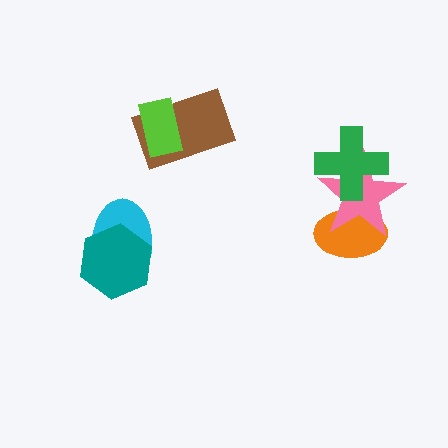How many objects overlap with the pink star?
2 objects overlap with the pink star.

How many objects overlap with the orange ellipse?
1 object overlaps with the orange ellipse.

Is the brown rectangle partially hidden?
Yes, it is partially covered by another shape.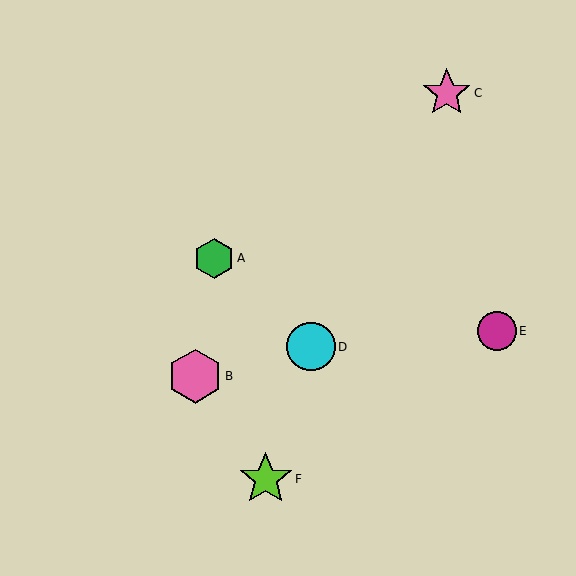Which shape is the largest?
The pink hexagon (labeled B) is the largest.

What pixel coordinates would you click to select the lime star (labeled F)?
Click at (266, 479) to select the lime star F.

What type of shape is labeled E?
Shape E is a magenta circle.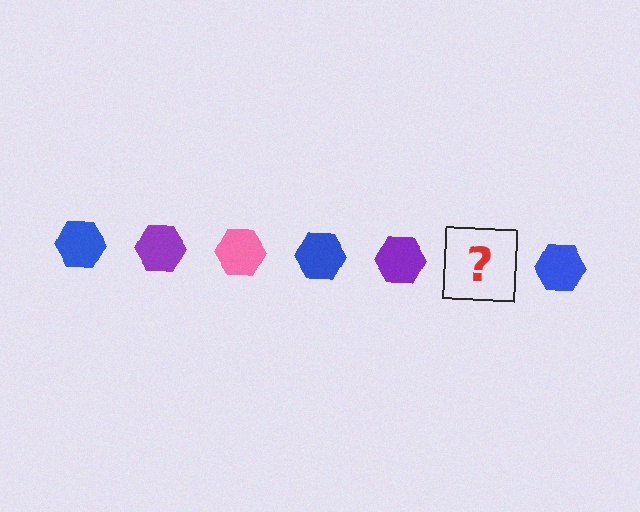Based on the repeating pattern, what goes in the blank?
The blank should be a pink hexagon.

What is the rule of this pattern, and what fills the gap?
The rule is that the pattern cycles through blue, purple, pink hexagons. The gap should be filled with a pink hexagon.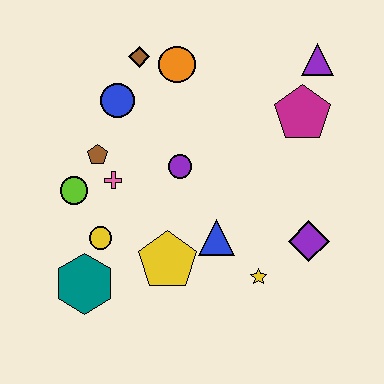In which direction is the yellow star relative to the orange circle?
The yellow star is below the orange circle.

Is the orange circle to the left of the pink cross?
No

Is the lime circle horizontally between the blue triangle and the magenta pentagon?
No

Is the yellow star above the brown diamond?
No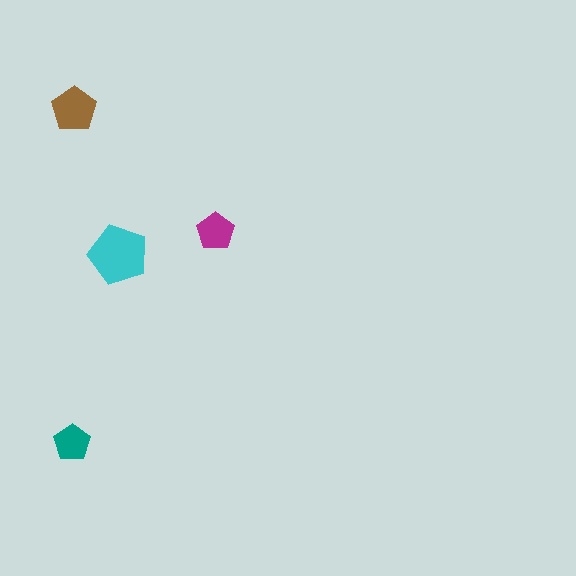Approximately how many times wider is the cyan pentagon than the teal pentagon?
About 1.5 times wider.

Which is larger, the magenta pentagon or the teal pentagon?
The magenta one.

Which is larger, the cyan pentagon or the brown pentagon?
The cyan one.